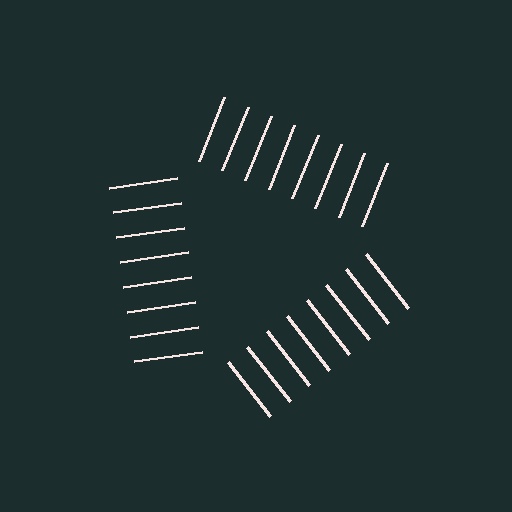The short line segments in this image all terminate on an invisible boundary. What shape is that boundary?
An illusory triangle — the line segments terminate on its edges but no continuous stroke is drawn.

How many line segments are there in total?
24 — 8 along each of the 3 edges.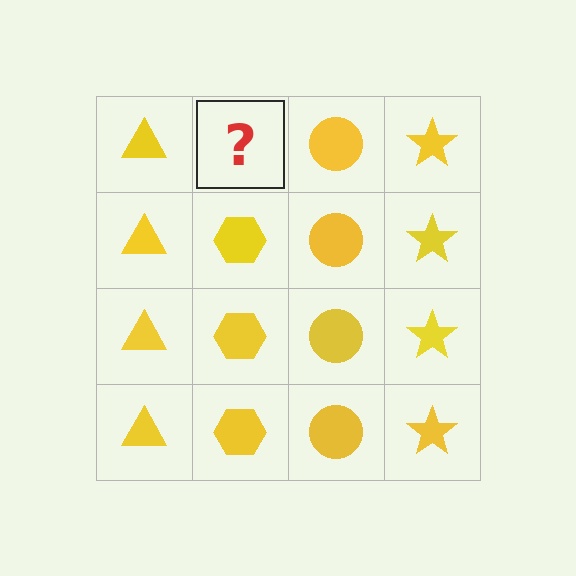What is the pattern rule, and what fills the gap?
The rule is that each column has a consistent shape. The gap should be filled with a yellow hexagon.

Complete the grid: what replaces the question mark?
The question mark should be replaced with a yellow hexagon.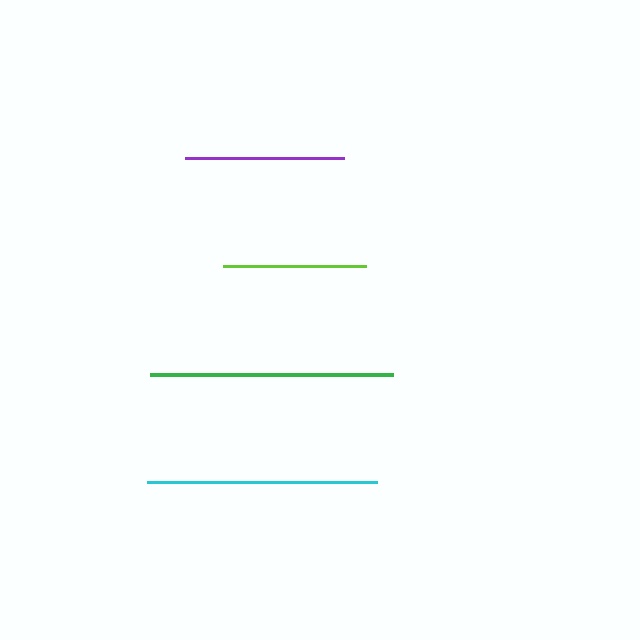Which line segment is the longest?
The green line is the longest at approximately 242 pixels.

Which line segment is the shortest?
The lime line is the shortest at approximately 144 pixels.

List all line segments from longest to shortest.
From longest to shortest: green, cyan, purple, lime.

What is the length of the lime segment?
The lime segment is approximately 144 pixels long.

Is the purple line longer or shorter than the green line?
The green line is longer than the purple line.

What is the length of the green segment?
The green segment is approximately 242 pixels long.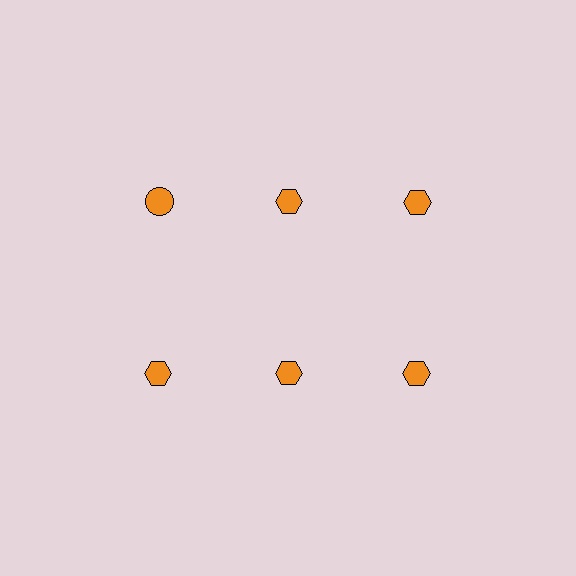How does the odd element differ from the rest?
It has a different shape: circle instead of hexagon.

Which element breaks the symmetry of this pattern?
The orange circle in the top row, leftmost column breaks the symmetry. All other shapes are orange hexagons.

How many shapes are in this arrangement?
There are 6 shapes arranged in a grid pattern.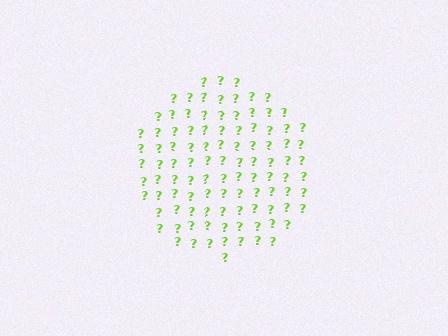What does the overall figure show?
The overall figure shows a circle.